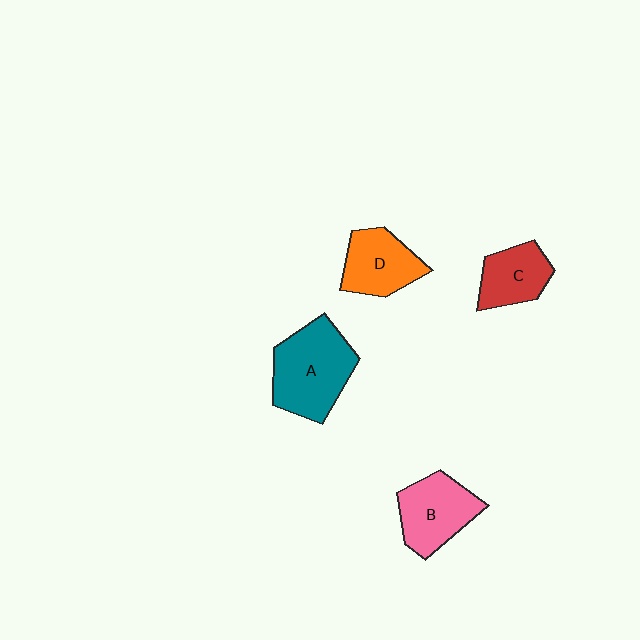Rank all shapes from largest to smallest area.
From largest to smallest: A (teal), B (pink), D (orange), C (red).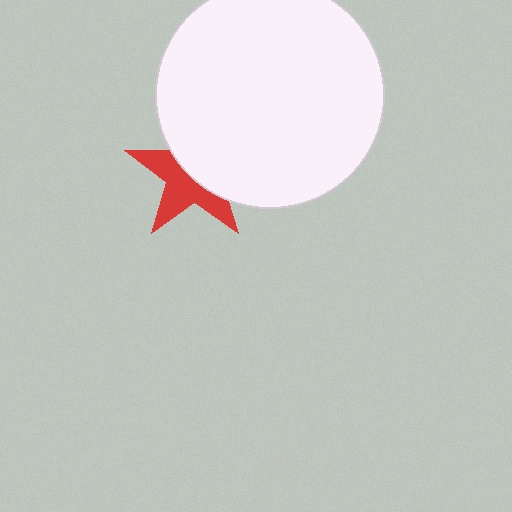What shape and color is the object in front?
The object in front is a white circle.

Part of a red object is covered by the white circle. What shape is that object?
It is a star.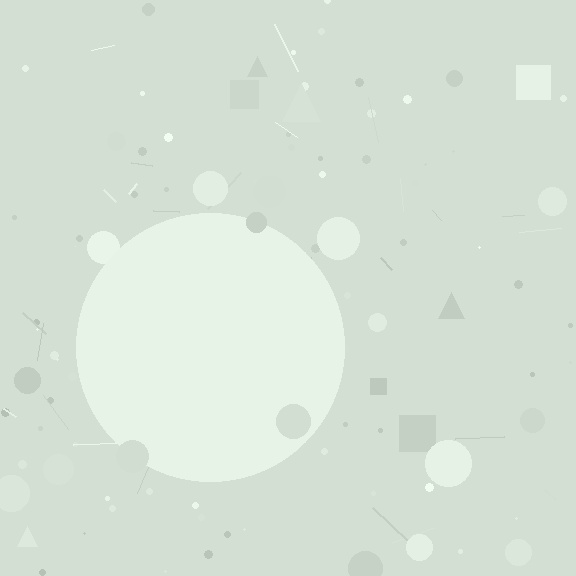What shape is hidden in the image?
A circle is hidden in the image.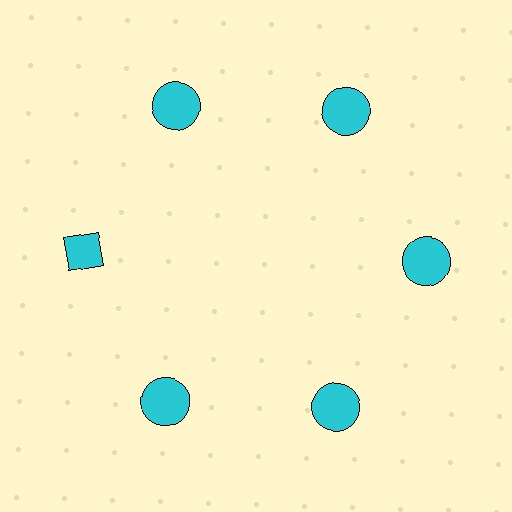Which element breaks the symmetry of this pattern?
The cyan diamond at roughly the 9 o'clock position breaks the symmetry. All other shapes are cyan circles.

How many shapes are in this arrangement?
There are 6 shapes arranged in a ring pattern.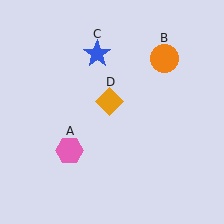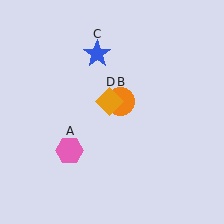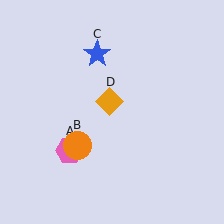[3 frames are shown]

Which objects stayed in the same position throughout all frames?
Pink hexagon (object A) and blue star (object C) and orange diamond (object D) remained stationary.